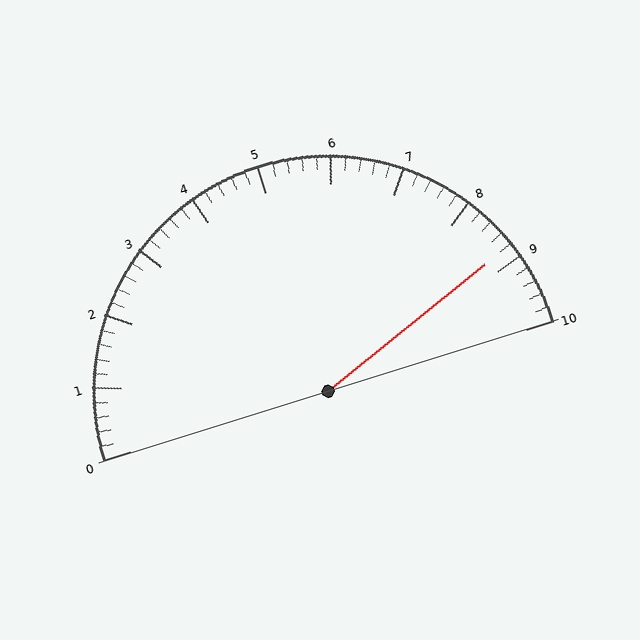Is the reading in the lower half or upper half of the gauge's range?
The reading is in the upper half of the range (0 to 10).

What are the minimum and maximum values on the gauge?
The gauge ranges from 0 to 10.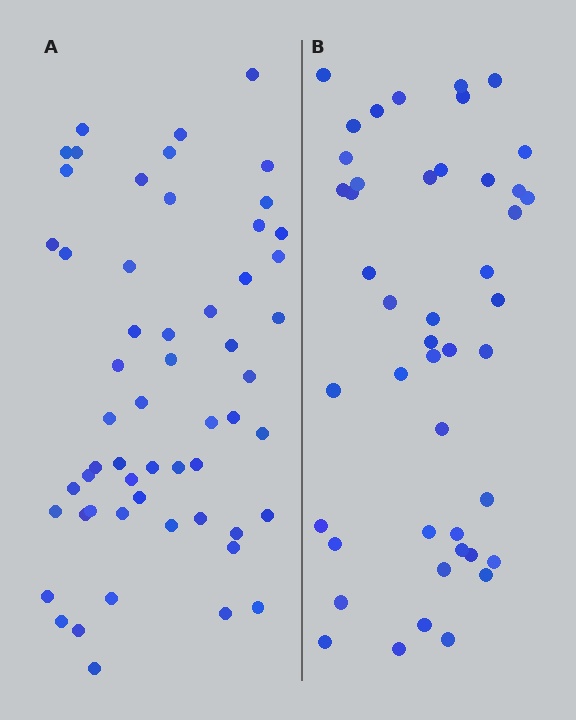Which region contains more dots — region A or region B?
Region A (the left region) has more dots.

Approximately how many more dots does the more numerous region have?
Region A has roughly 12 or so more dots than region B.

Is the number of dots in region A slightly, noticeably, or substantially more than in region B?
Region A has only slightly more — the two regions are fairly close. The ratio is roughly 1.2 to 1.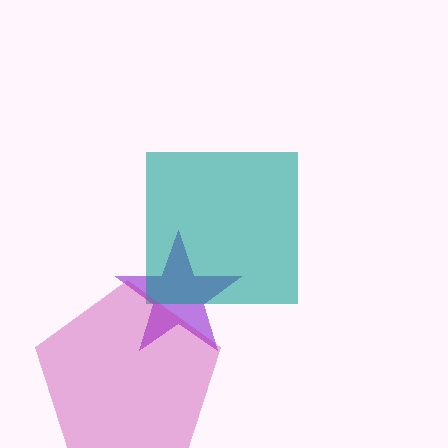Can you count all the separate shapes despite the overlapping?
Yes, there are 3 separate shapes.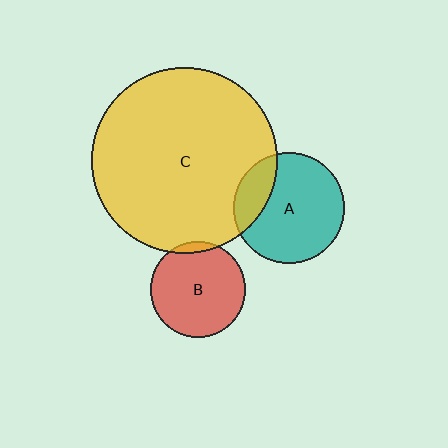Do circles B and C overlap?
Yes.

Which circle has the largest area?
Circle C (yellow).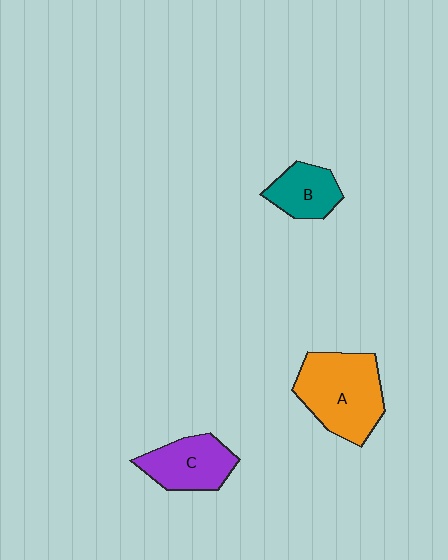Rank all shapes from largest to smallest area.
From largest to smallest: A (orange), C (purple), B (teal).